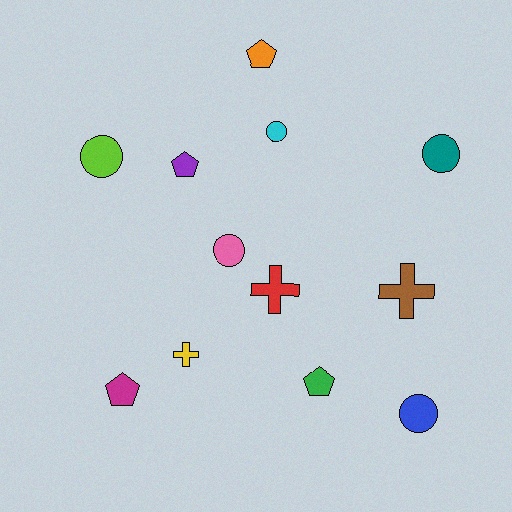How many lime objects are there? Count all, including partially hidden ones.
There is 1 lime object.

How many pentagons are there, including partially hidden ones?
There are 4 pentagons.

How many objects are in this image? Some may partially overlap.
There are 12 objects.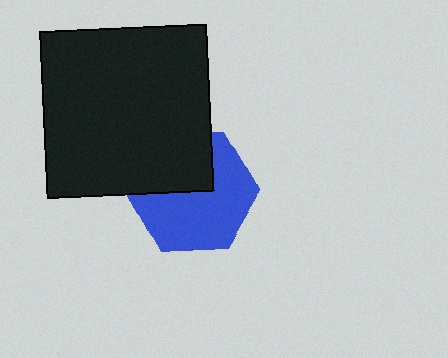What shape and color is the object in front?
The object in front is a black square.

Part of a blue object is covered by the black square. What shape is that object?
It is a hexagon.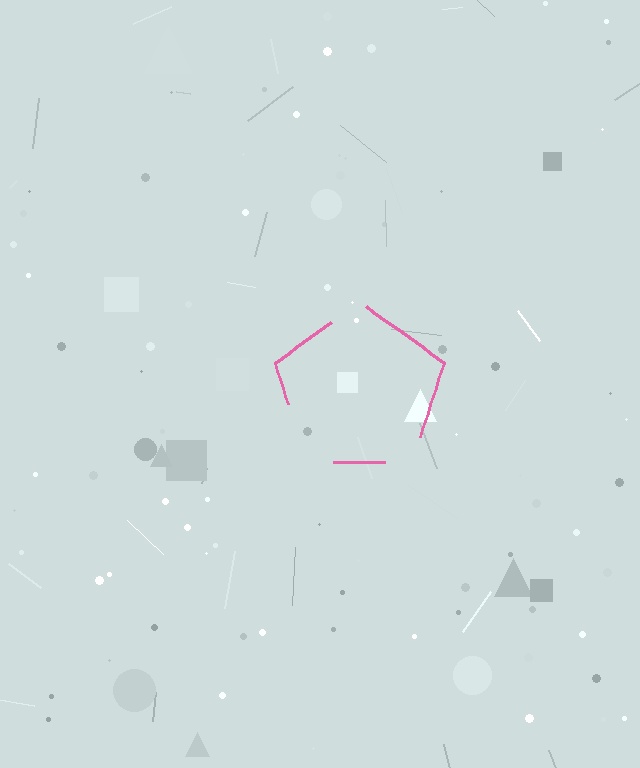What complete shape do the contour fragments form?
The contour fragments form a pentagon.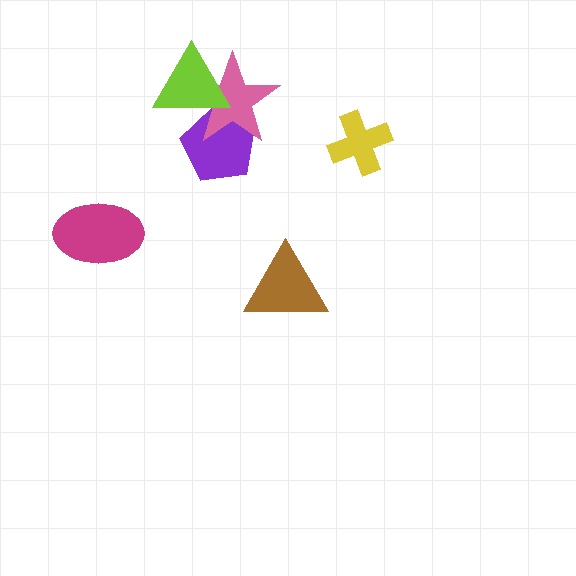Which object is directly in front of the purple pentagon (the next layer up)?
The pink star is directly in front of the purple pentagon.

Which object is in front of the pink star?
The lime triangle is in front of the pink star.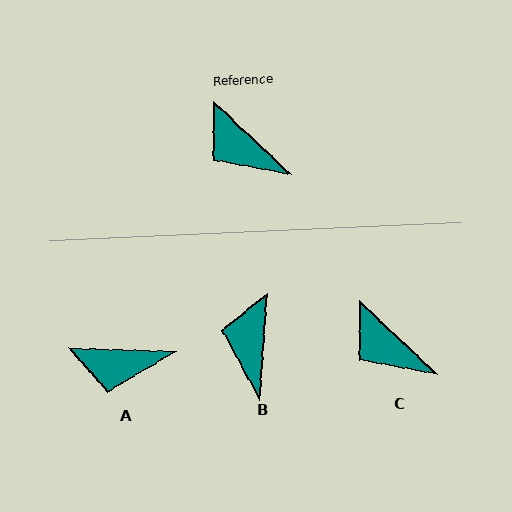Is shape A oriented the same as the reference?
No, it is off by about 42 degrees.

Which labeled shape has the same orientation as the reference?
C.